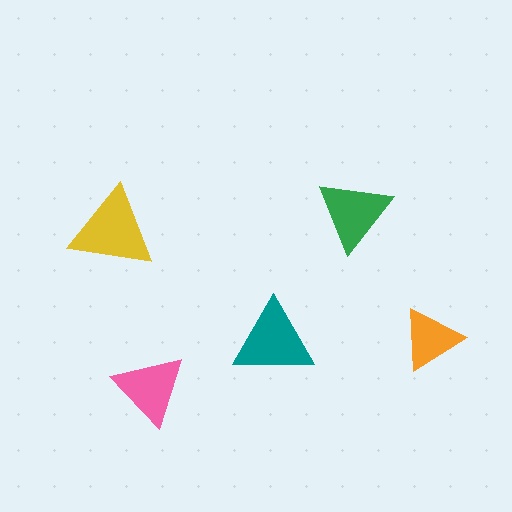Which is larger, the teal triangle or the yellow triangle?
The yellow one.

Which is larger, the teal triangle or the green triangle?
The teal one.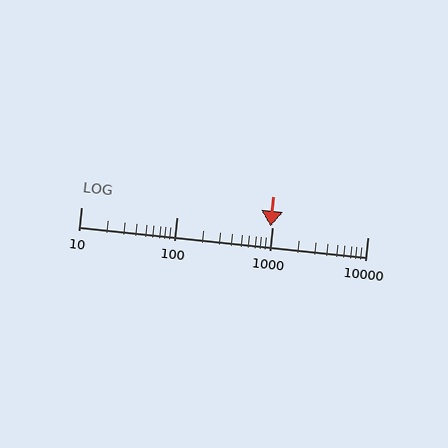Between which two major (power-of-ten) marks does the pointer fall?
The pointer is between 100 and 1000.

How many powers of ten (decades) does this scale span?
The scale spans 3 decades, from 10 to 10000.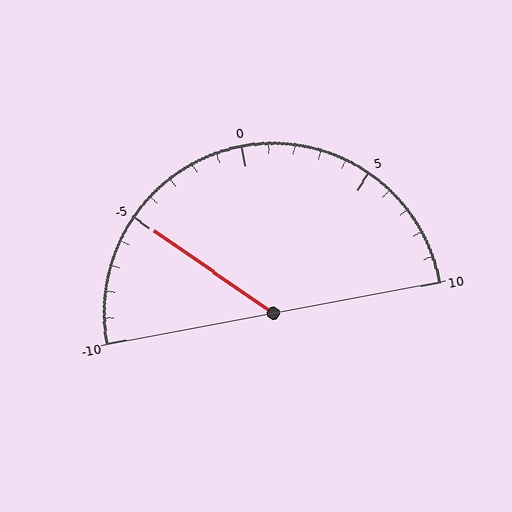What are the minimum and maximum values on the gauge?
The gauge ranges from -10 to 10.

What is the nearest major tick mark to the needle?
The nearest major tick mark is -5.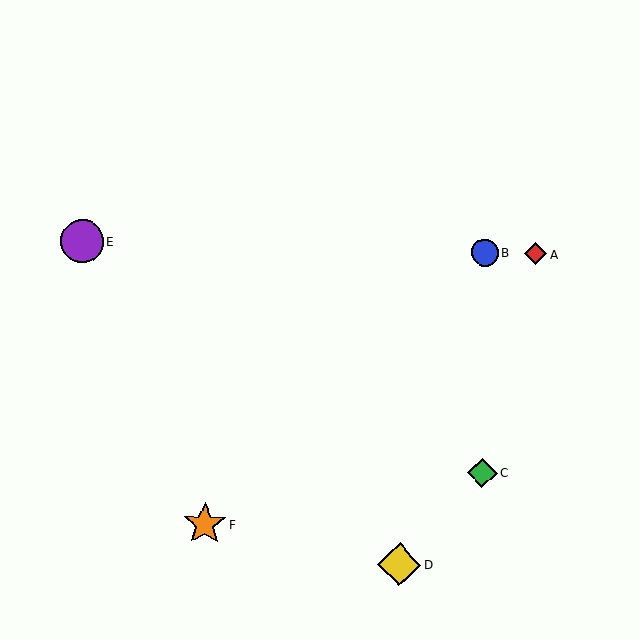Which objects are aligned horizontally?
Objects A, B, E are aligned horizontally.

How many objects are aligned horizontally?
3 objects (A, B, E) are aligned horizontally.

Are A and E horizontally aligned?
Yes, both are at y≈254.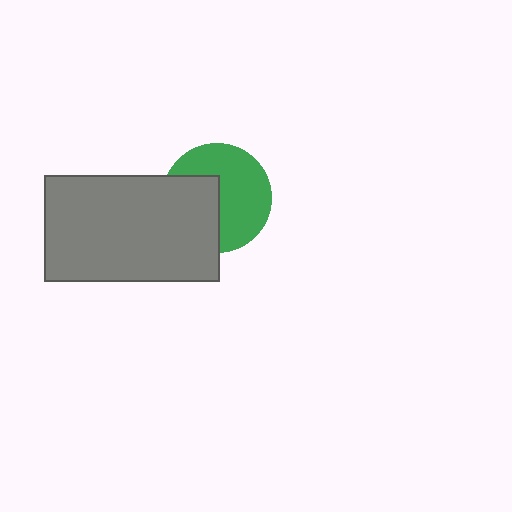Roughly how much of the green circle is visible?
About half of it is visible (roughly 60%).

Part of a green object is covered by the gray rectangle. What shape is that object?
It is a circle.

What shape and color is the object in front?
The object in front is a gray rectangle.